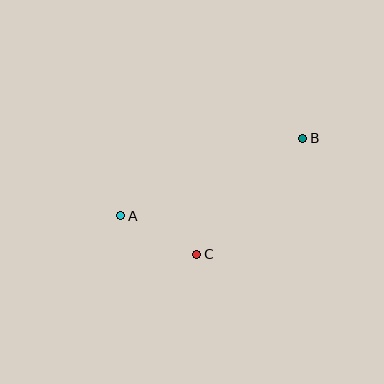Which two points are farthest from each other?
Points A and B are farthest from each other.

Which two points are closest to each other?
Points A and C are closest to each other.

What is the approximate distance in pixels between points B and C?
The distance between B and C is approximately 157 pixels.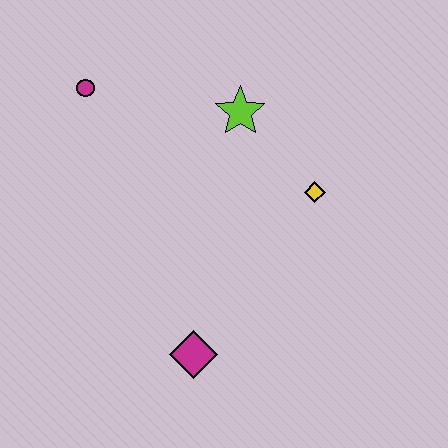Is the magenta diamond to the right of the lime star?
No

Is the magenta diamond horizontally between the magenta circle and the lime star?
Yes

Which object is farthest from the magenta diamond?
The magenta circle is farthest from the magenta diamond.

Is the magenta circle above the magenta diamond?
Yes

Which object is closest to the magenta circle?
The lime star is closest to the magenta circle.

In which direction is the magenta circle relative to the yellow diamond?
The magenta circle is to the left of the yellow diamond.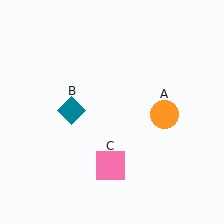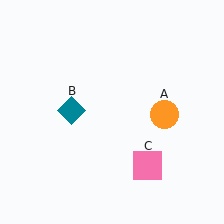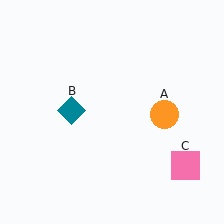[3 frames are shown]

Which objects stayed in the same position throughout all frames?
Orange circle (object A) and teal diamond (object B) remained stationary.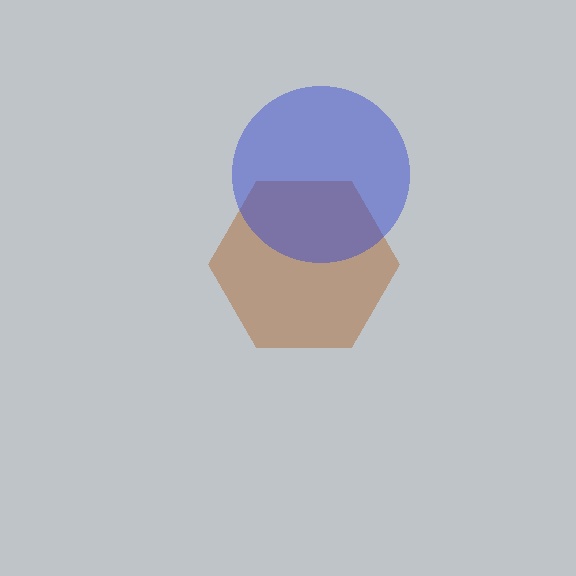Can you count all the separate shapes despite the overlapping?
Yes, there are 2 separate shapes.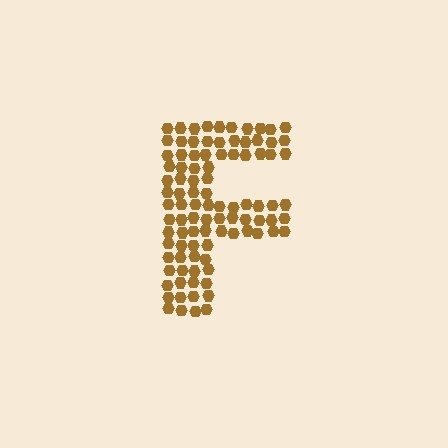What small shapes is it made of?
It is made of small hexagons.